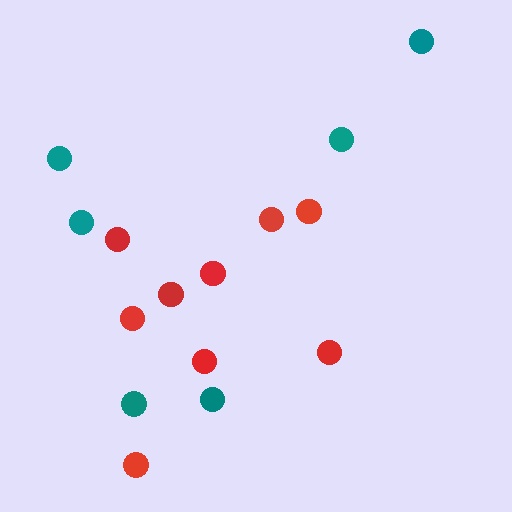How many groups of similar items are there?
There are 2 groups: one group of red circles (9) and one group of teal circles (6).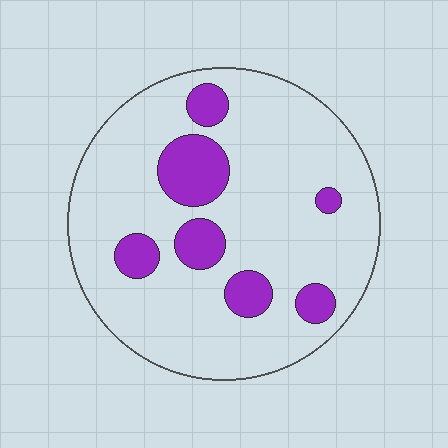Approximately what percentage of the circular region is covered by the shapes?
Approximately 15%.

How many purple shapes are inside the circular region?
7.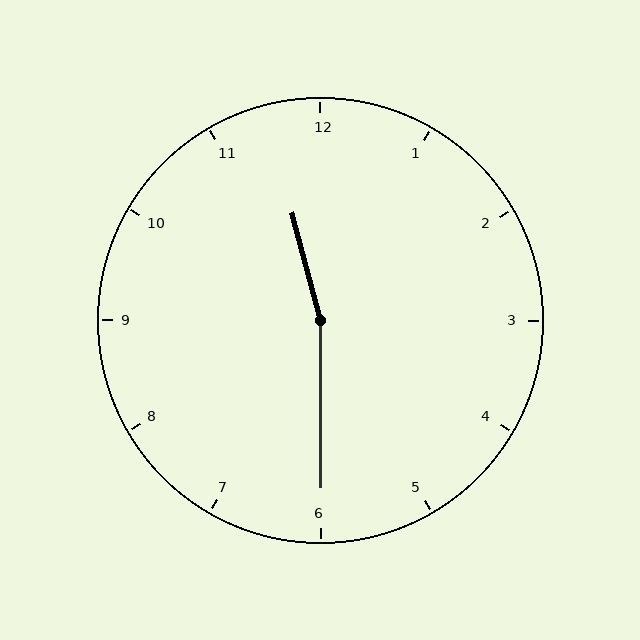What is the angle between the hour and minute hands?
Approximately 165 degrees.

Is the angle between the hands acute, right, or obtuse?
It is obtuse.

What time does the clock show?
11:30.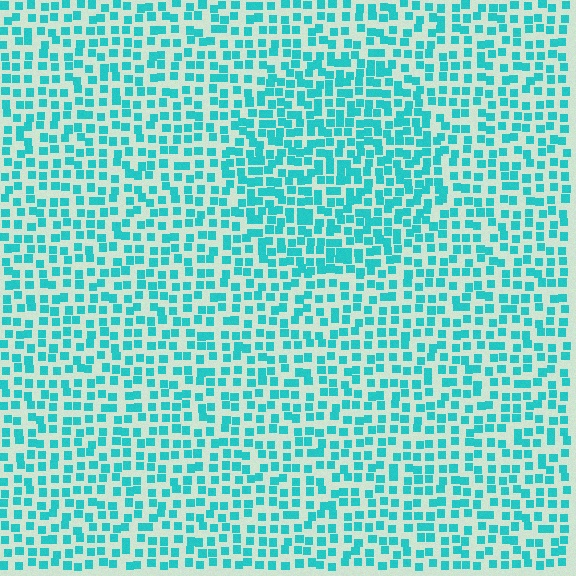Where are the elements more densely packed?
The elements are more densely packed inside the circle boundary.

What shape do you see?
I see a circle.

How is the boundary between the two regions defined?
The boundary is defined by a change in element density (approximately 1.5x ratio). All elements are the same color, size, and shape.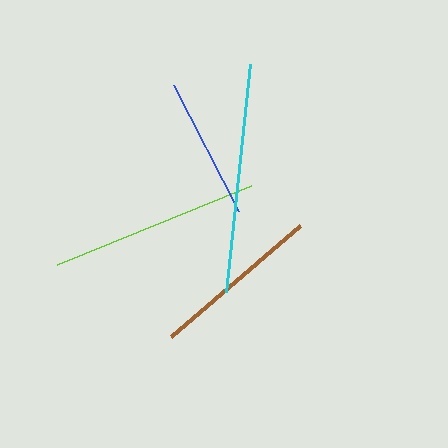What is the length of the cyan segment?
The cyan segment is approximately 229 pixels long.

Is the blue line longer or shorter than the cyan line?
The cyan line is longer than the blue line.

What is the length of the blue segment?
The blue segment is approximately 142 pixels long.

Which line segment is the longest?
The cyan line is the longest at approximately 229 pixels.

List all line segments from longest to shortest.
From longest to shortest: cyan, lime, brown, blue.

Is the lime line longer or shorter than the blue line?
The lime line is longer than the blue line.